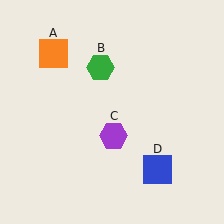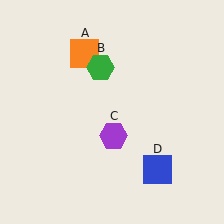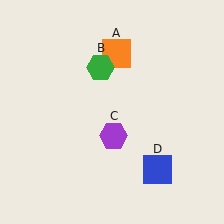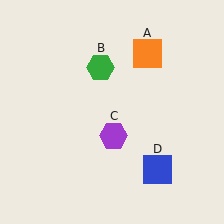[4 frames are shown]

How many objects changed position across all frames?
1 object changed position: orange square (object A).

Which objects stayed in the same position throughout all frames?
Green hexagon (object B) and purple hexagon (object C) and blue square (object D) remained stationary.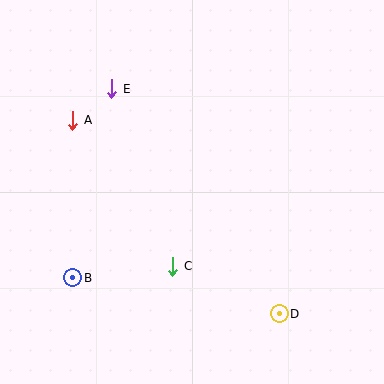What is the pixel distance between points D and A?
The distance between D and A is 283 pixels.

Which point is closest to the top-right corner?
Point E is closest to the top-right corner.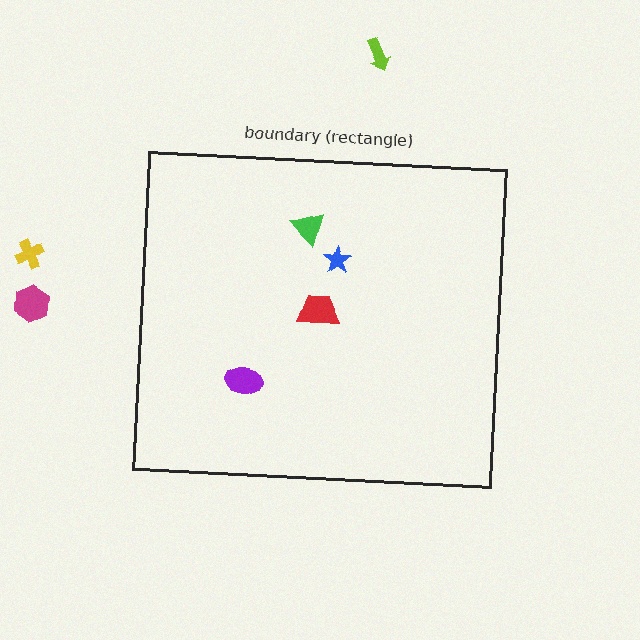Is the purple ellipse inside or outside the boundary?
Inside.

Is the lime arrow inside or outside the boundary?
Outside.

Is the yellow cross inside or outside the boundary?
Outside.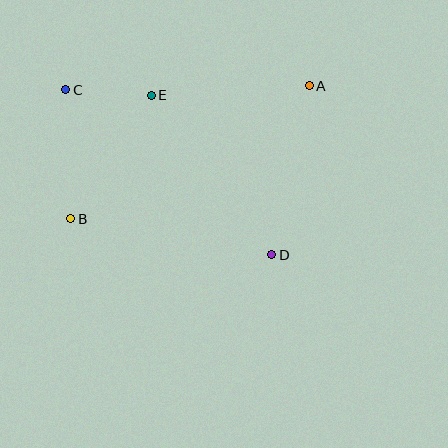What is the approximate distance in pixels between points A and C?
The distance between A and C is approximately 244 pixels.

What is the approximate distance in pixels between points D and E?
The distance between D and E is approximately 200 pixels.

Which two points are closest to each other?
Points C and E are closest to each other.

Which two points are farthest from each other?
Points A and B are farthest from each other.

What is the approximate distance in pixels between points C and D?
The distance between C and D is approximately 264 pixels.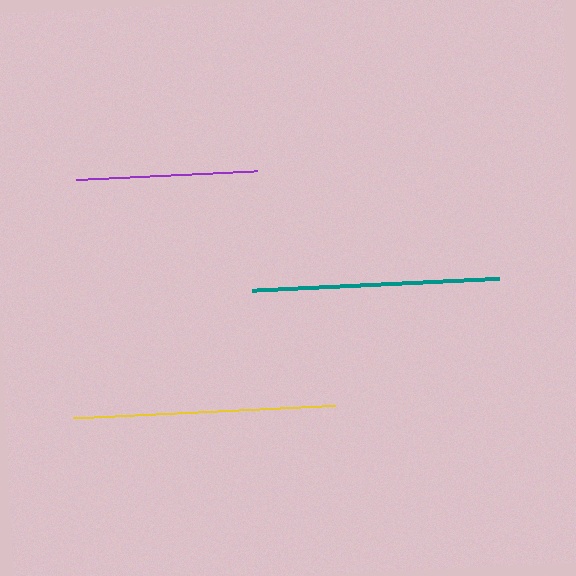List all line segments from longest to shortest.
From longest to shortest: yellow, teal, purple.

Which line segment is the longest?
The yellow line is the longest at approximately 262 pixels.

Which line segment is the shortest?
The purple line is the shortest at approximately 182 pixels.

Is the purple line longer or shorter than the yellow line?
The yellow line is longer than the purple line.